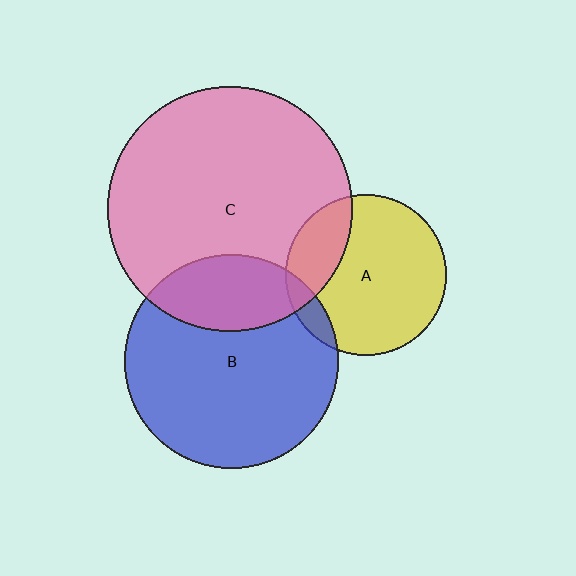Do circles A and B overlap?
Yes.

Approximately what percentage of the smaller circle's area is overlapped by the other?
Approximately 10%.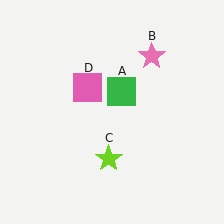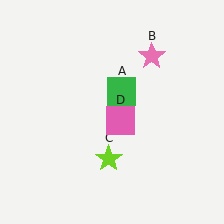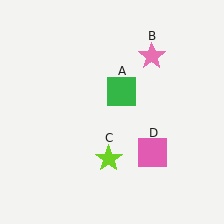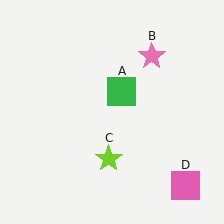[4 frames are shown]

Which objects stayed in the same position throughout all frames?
Green square (object A) and pink star (object B) and lime star (object C) remained stationary.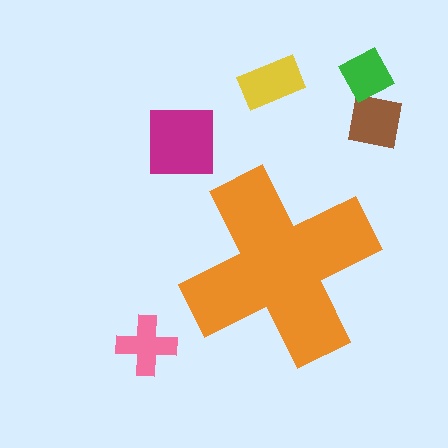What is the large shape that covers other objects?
An orange cross.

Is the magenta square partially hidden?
No, the magenta square is fully visible.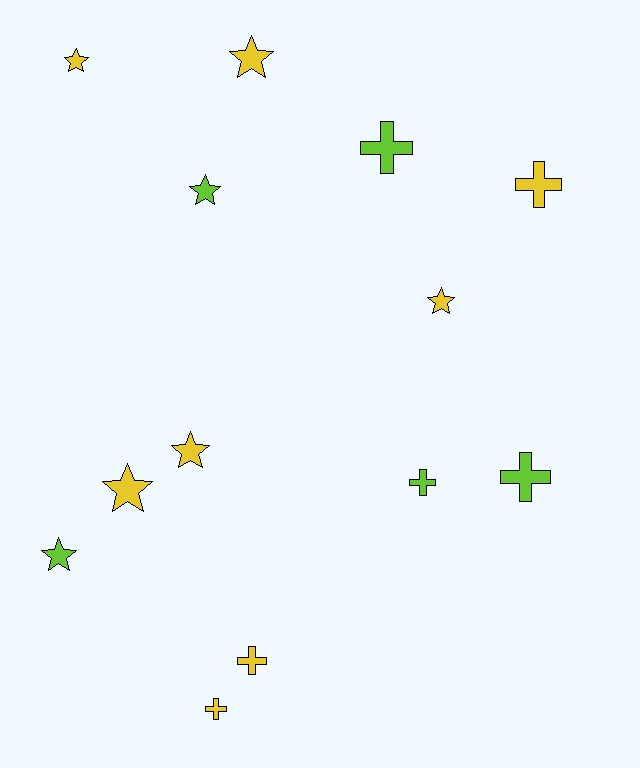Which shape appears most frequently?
Star, with 7 objects.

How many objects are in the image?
There are 13 objects.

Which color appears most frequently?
Yellow, with 8 objects.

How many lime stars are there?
There are 2 lime stars.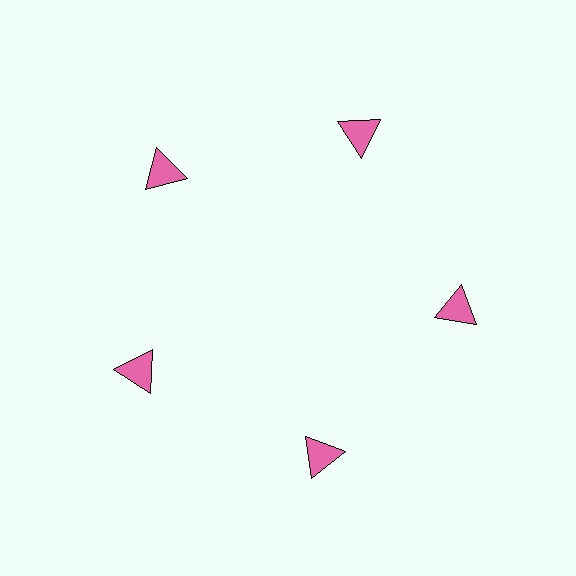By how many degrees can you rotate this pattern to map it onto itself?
The pattern maps onto itself every 72 degrees of rotation.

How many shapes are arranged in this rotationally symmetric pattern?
There are 5 shapes, arranged in 5 groups of 1.